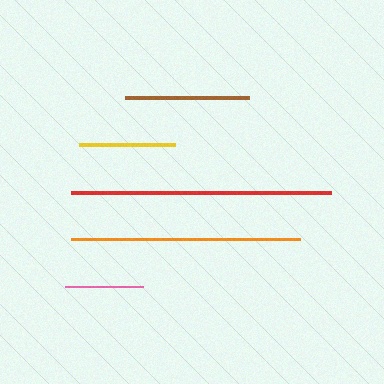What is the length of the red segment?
The red segment is approximately 260 pixels long.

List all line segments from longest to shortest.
From longest to shortest: red, orange, brown, yellow, pink.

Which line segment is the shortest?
The pink line is the shortest at approximately 78 pixels.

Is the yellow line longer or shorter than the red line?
The red line is longer than the yellow line.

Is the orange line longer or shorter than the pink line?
The orange line is longer than the pink line.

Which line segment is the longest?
The red line is the longest at approximately 260 pixels.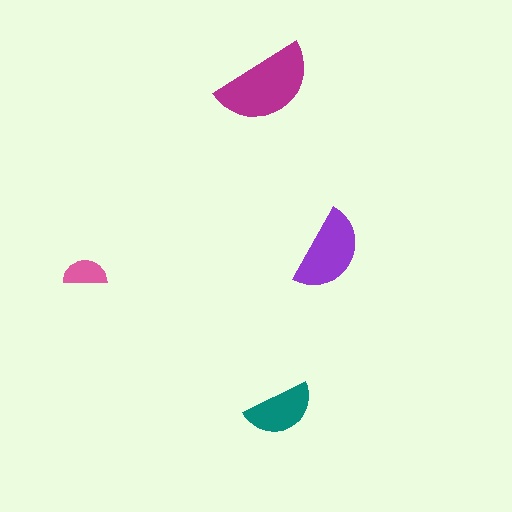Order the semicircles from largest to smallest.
the magenta one, the purple one, the teal one, the pink one.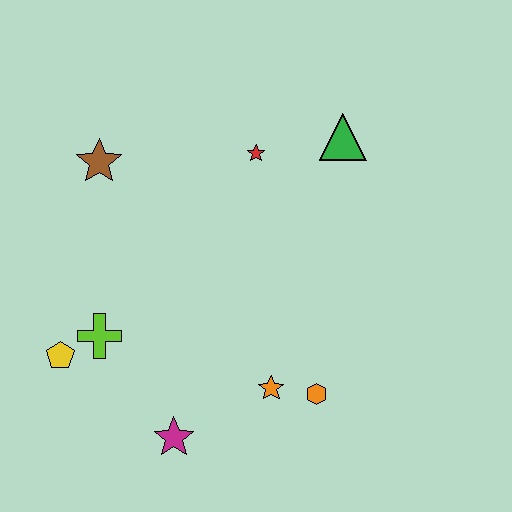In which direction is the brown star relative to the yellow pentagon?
The brown star is above the yellow pentagon.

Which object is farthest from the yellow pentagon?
The green triangle is farthest from the yellow pentagon.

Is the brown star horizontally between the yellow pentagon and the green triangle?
Yes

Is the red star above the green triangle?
No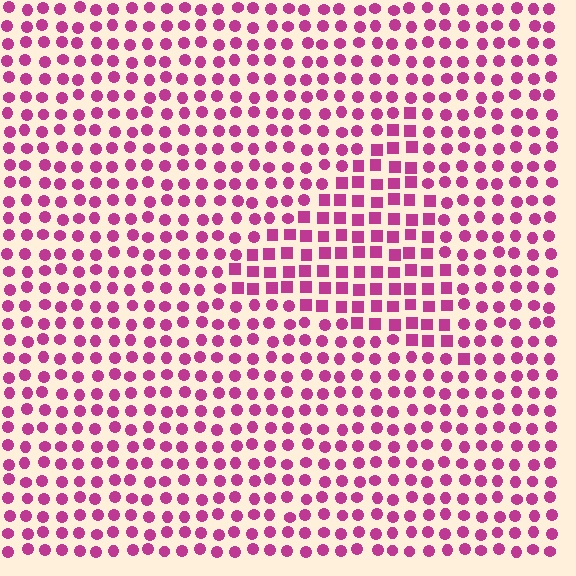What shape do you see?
I see a triangle.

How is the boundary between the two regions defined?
The boundary is defined by a change in element shape: squares inside vs. circles outside. All elements share the same color and spacing.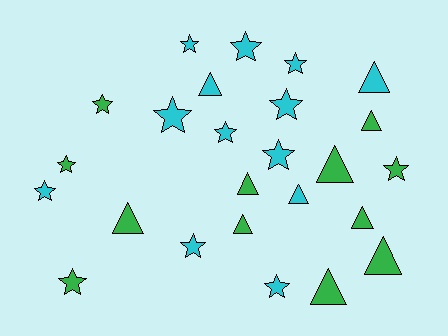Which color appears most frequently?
Cyan, with 13 objects.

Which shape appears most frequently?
Star, with 14 objects.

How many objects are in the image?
There are 25 objects.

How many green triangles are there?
There are 8 green triangles.